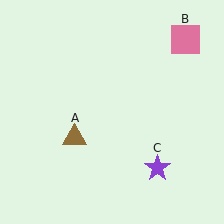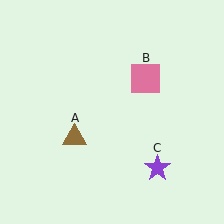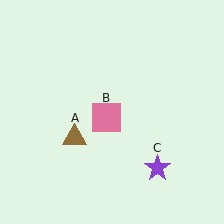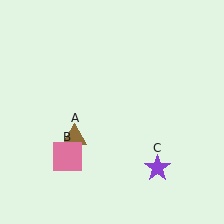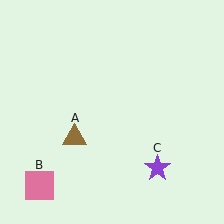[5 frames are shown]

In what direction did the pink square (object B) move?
The pink square (object B) moved down and to the left.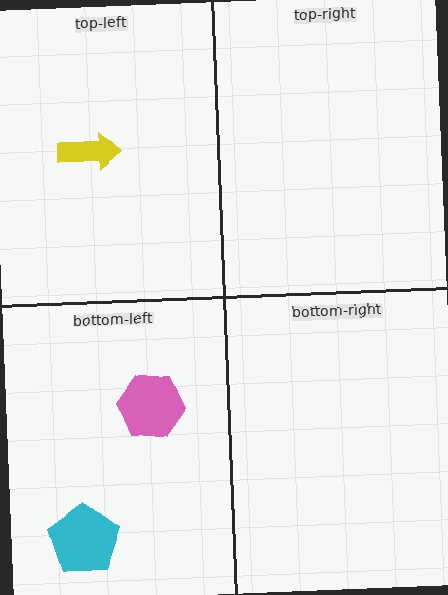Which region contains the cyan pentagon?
The bottom-left region.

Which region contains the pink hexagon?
The bottom-left region.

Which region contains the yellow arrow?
The top-left region.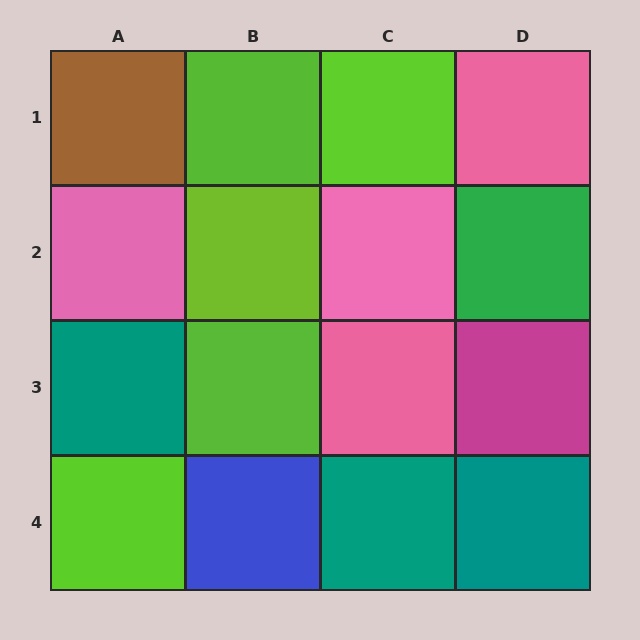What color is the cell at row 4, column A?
Lime.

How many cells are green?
1 cell is green.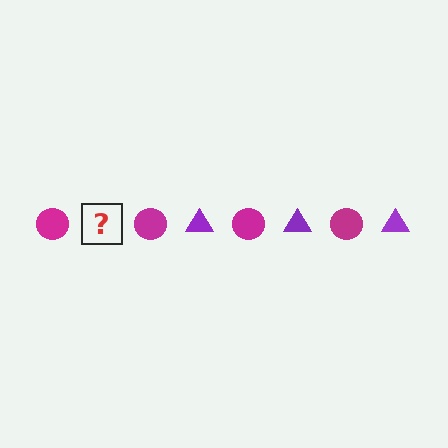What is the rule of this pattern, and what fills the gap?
The rule is that the pattern alternates between magenta circle and purple triangle. The gap should be filled with a purple triangle.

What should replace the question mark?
The question mark should be replaced with a purple triangle.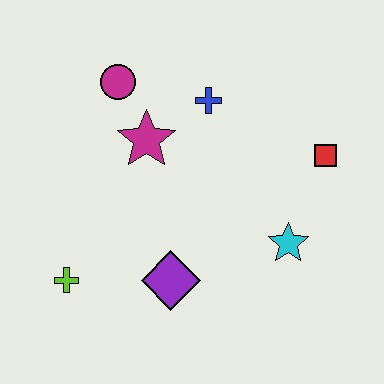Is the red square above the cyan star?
Yes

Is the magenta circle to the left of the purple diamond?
Yes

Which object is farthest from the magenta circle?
The cyan star is farthest from the magenta circle.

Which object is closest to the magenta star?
The magenta circle is closest to the magenta star.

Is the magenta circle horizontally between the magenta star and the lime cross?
Yes